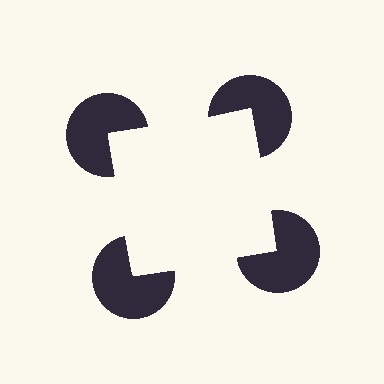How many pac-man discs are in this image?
There are 4 — one at each vertex of the illusory square.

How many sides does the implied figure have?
4 sides.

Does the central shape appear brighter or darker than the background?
It typically appears slightly brighter than the background, even though no actual brightness change is drawn.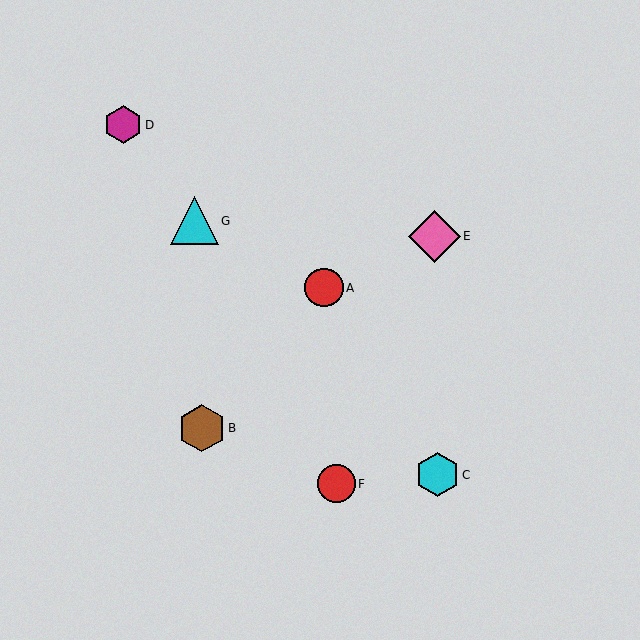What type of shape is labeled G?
Shape G is a cyan triangle.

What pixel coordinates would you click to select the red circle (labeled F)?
Click at (336, 484) to select the red circle F.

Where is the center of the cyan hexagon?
The center of the cyan hexagon is at (437, 475).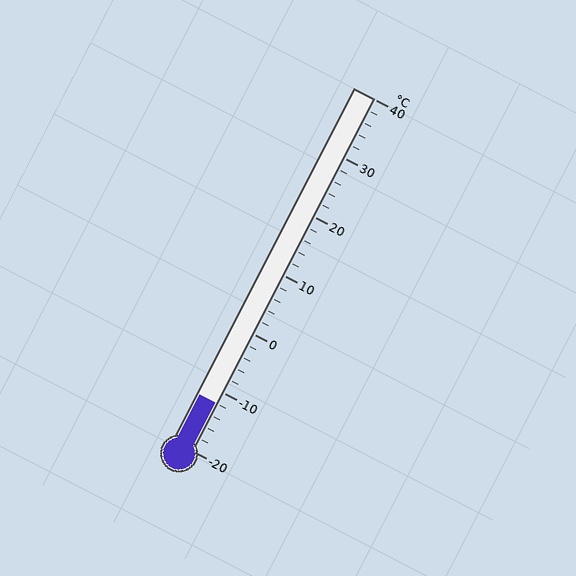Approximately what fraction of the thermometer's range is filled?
The thermometer is filled to approximately 15% of its range.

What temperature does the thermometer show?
The thermometer shows approximately -12°C.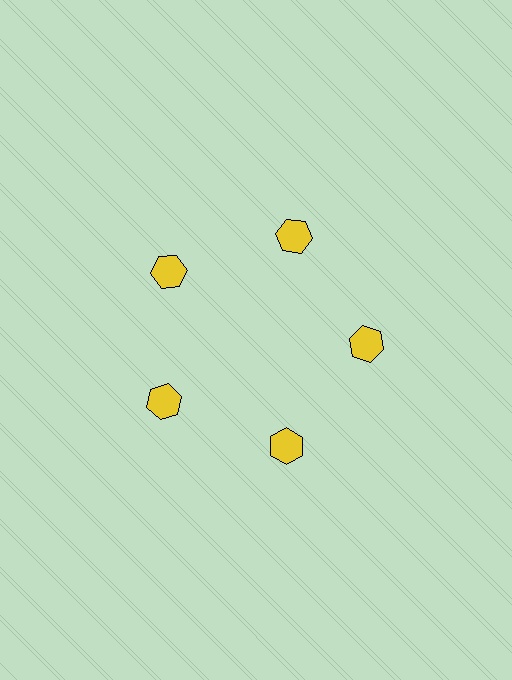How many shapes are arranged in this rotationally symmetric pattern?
There are 5 shapes, arranged in 5 groups of 1.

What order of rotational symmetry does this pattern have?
This pattern has 5-fold rotational symmetry.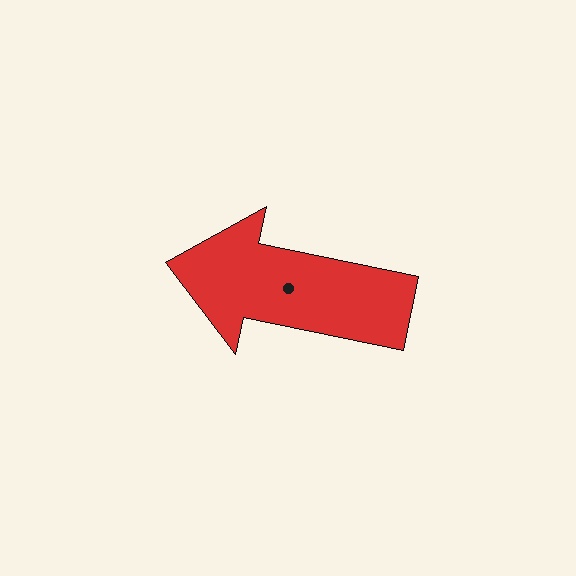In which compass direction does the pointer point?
West.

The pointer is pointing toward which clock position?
Roughly 9 o'clock.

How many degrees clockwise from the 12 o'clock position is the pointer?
Approximately 282 degrees.